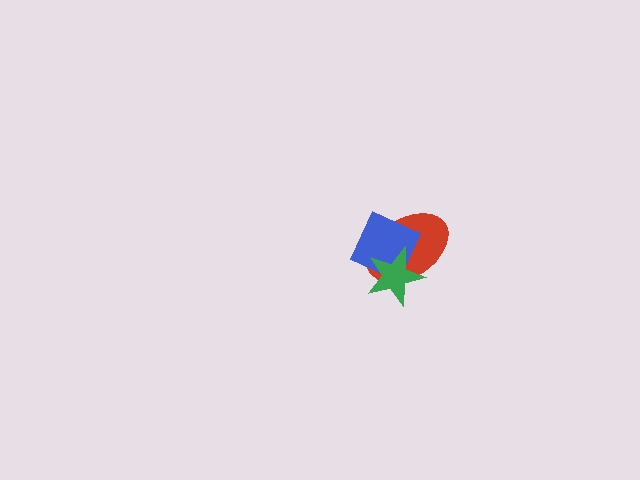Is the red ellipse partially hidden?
Yes, it is partially covered by another shape.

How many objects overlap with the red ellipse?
2 objects overlap with the red ellipse.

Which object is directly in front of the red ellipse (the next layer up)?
The blue diamond is directly in front of the red ellipse.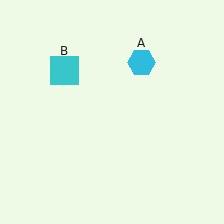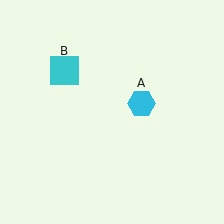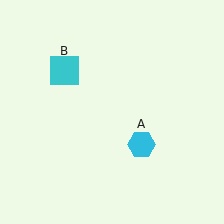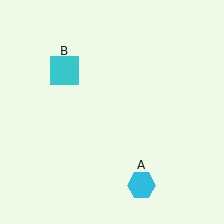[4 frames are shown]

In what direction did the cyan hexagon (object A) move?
The cyan hexagon (object A) moved down.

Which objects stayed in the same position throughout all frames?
Cyan square (object B) remained stationary.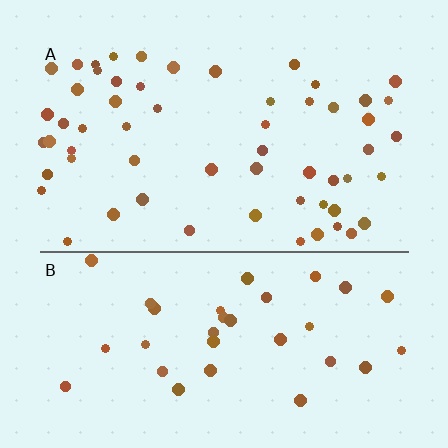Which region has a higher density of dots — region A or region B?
A (the top).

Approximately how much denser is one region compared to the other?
Approximately 1.7× — region A over region B.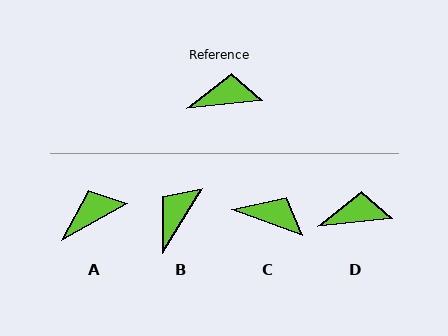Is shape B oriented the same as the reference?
No, it is off by about 52 degrees.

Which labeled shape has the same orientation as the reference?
D.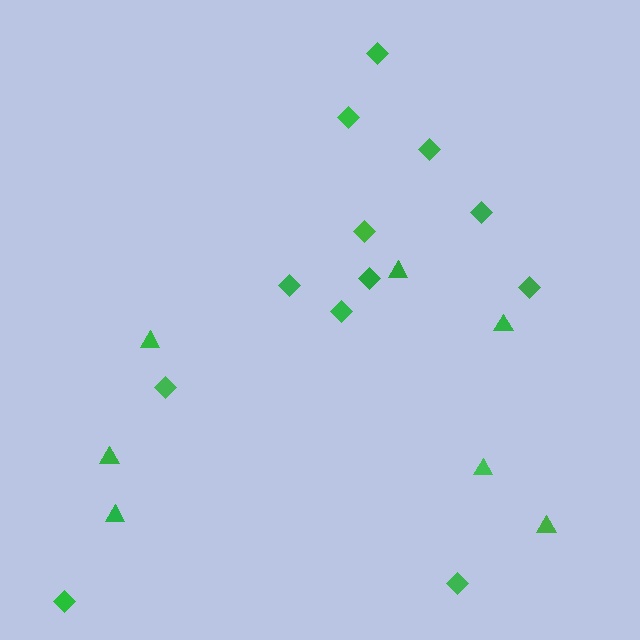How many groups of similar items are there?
There are 2 groups: one group of triangles (7) and one group of diamonds (12).